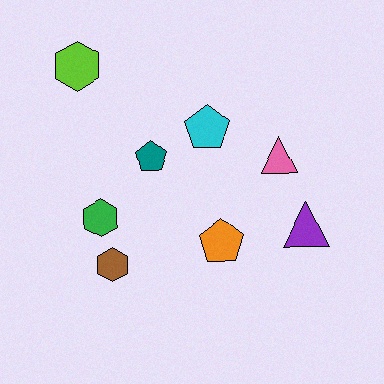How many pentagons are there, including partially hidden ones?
There are 3 pentagons.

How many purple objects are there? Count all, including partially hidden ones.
There is 1 purple object.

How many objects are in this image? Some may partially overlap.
There are 8 objects.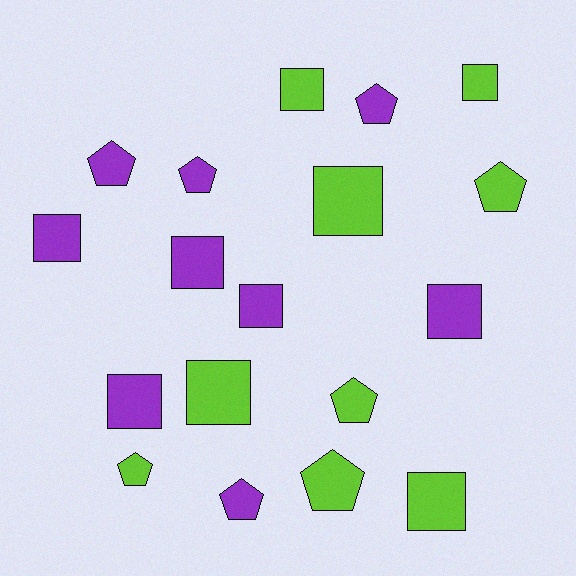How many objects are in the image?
There are 18 objects.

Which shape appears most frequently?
Square, with 10 objects.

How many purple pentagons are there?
There are 4 purple pentagons.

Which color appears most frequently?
Lime, with 9 objects.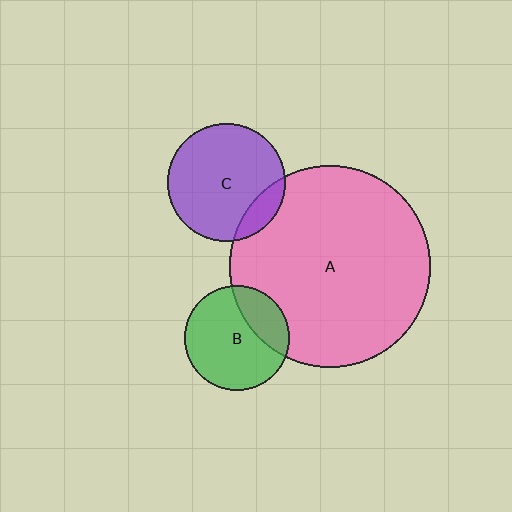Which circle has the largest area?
Circle A (pink).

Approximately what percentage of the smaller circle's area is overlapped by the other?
Approximately 25%.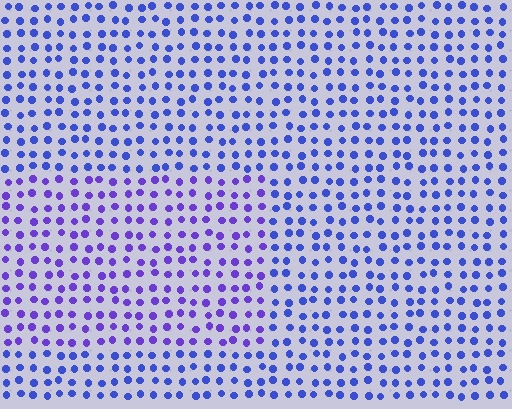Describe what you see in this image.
The image is filled with small blue elements in a uniform arrangement. A rectangle-shaped region is visible where the elements are tinted to a slightly different hue, forming a subtle color boundary.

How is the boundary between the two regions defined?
The boundary is defined purely by a slight shift in hue (about 28 degrees). Spacing, size, and orientation are identical on both sides.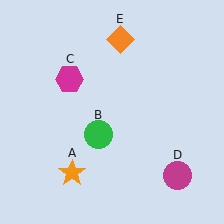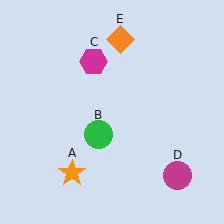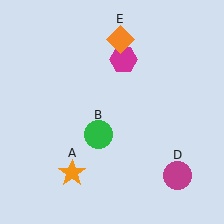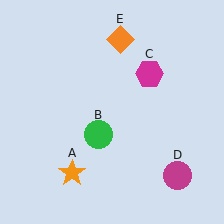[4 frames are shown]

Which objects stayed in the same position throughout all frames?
Orange star (object A) and green circle (object B) and magenta circle (object D) and orange diamond (object E) remained stationary.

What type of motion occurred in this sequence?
The magenta hexagon (object C) rotated clockwise around the center of the scene.